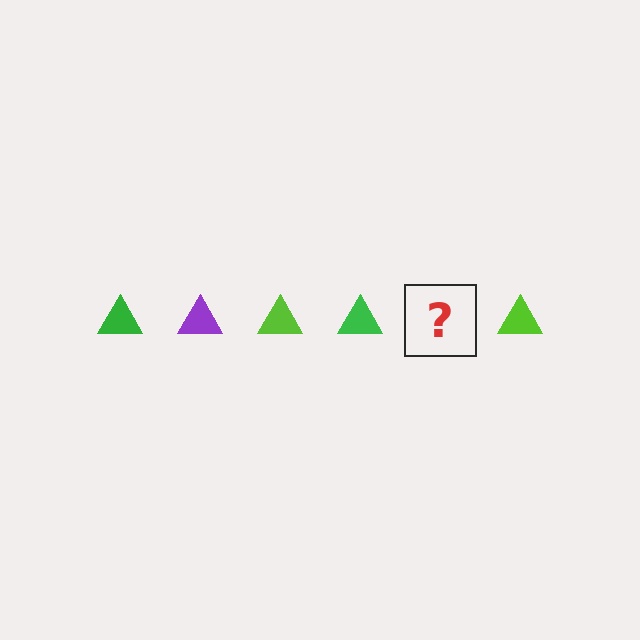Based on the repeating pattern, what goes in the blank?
The blank should be a purple triangle.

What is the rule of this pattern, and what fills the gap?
The rule is that the pattern cycles through green, purple, lime triangles. The gap should be filled with a purple triangle.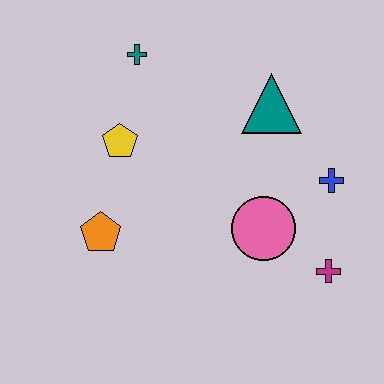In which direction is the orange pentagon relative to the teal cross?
The orange pentagon is below the teal cross.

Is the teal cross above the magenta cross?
Yes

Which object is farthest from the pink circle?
The teal cross is farthest from the pink circle.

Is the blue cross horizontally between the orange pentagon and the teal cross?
No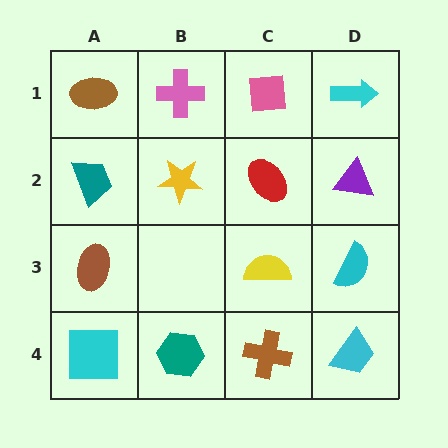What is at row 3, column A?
A brown ellipse.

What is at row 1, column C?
A pink square.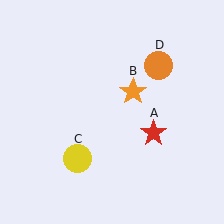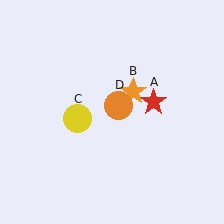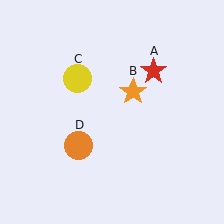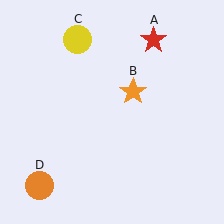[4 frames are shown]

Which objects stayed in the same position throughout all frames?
Orange star (object B) remained stationary.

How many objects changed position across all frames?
3 objects changed position: red star (object A), yellow circle (object C), orange circle (object D).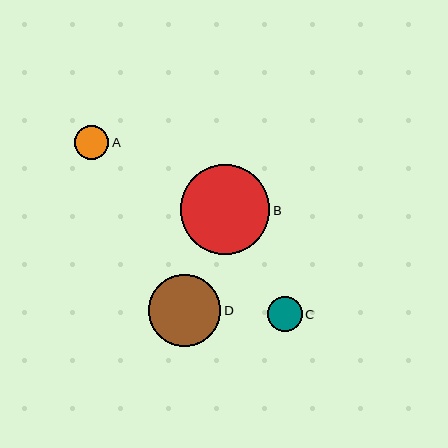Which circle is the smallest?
Circle A is the smallest with a size of approximately 34 pixels.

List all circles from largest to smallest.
From largest to smallest: B, D, C, A.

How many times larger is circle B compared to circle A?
Circle B is approximately 2.6 times the size of circle A.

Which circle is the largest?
Circle B is the largest with a size of approximately 90 pixels.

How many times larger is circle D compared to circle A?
Circle D is approximately 2.1 times the size of circle A.